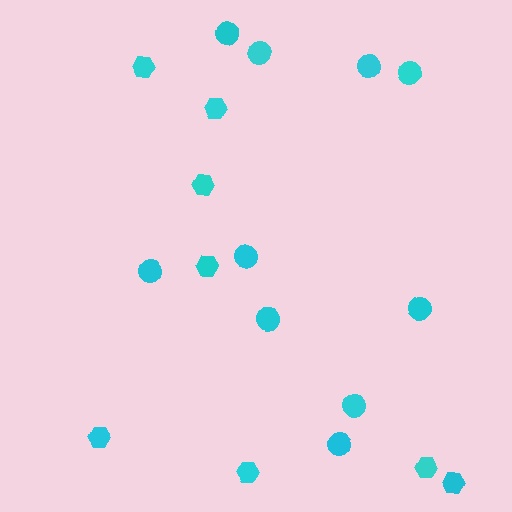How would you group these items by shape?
There are 2 groups: one group of circles (10) and one group of hexagons (8).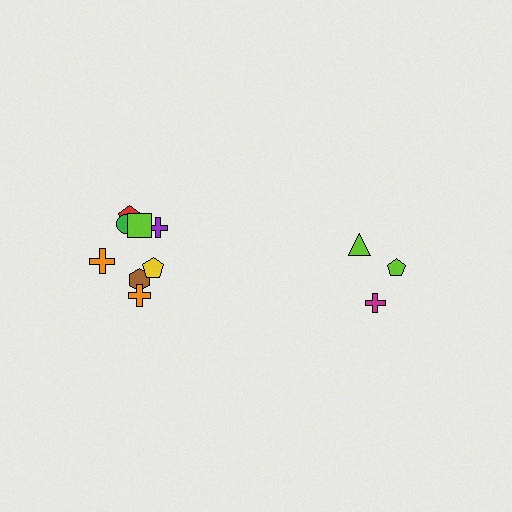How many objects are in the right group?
There are 3 objects.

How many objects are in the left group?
There are 8 objects.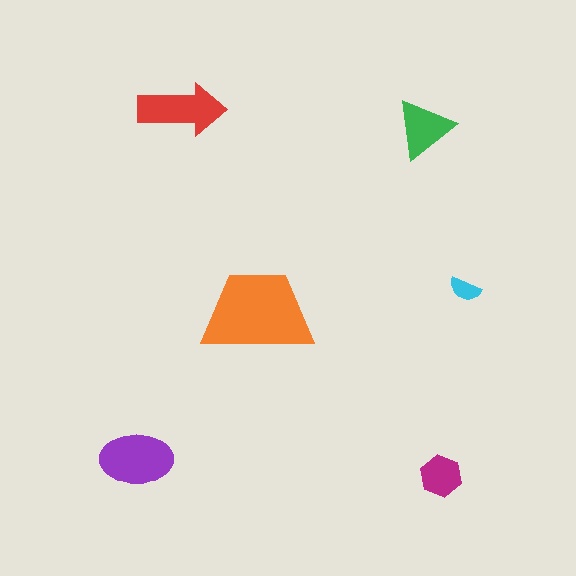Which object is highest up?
The red arrow is topmost.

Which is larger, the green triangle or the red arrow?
The red arrow.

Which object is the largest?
The orange trapezoid.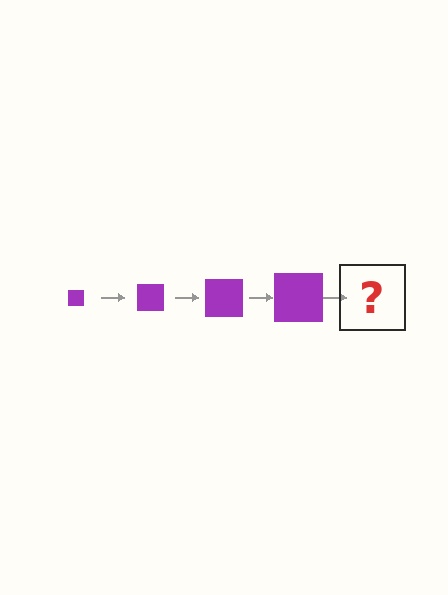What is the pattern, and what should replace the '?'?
The pattern is that the square gets progressively larger each step. The '?' should be a purple square, larger than the previous one.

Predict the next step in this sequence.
The next step is a purple square, larger than the previous one.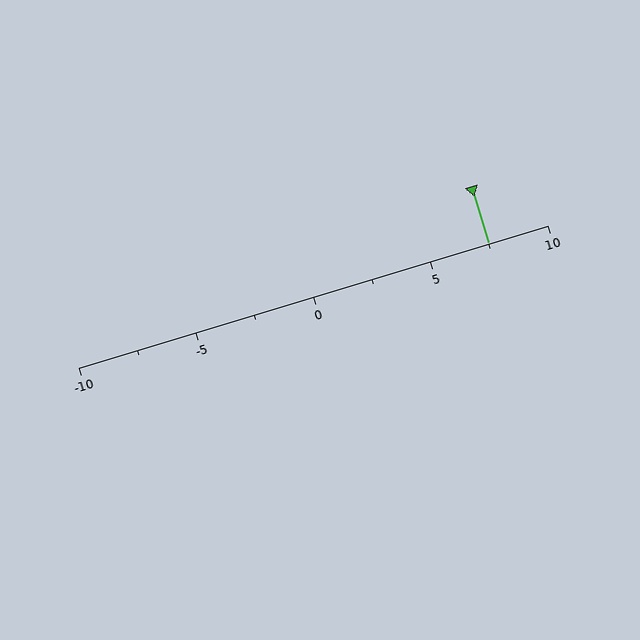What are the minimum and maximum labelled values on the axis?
The axis runs from -10 to 10.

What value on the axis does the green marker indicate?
The marker indicates approximately 7.5.